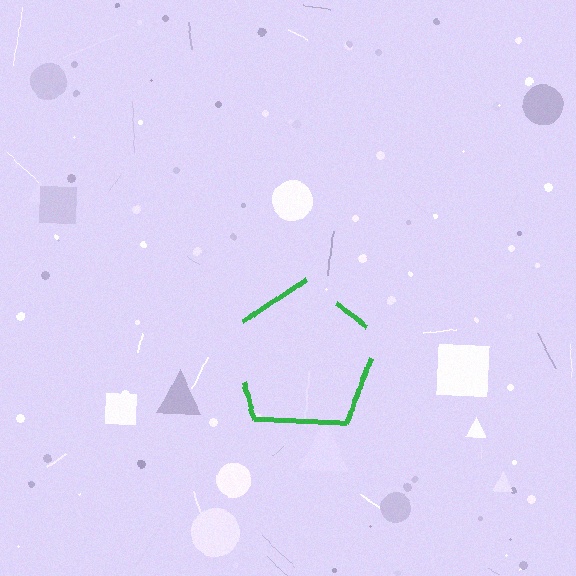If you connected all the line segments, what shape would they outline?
They would outline a pentagon.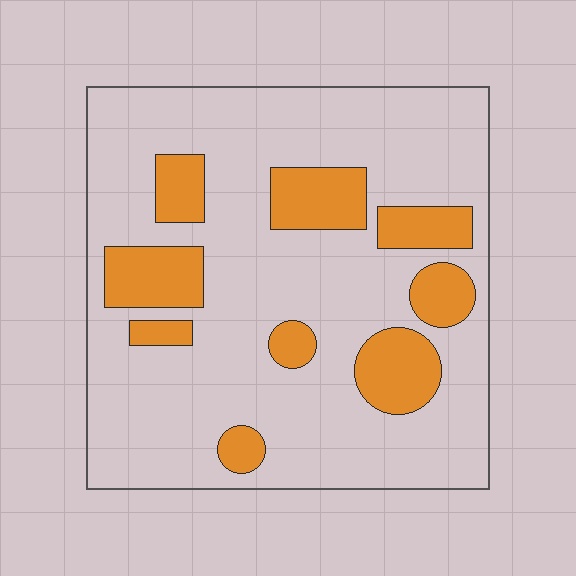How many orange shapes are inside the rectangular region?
9.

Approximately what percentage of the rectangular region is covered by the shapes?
Approximately 20%.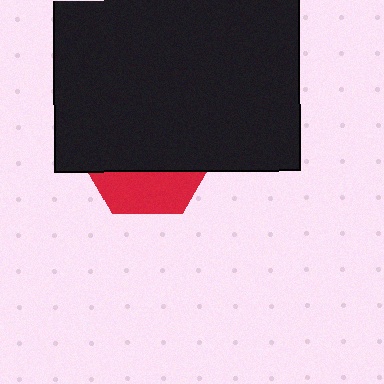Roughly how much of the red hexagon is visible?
A small part of it is visible (roughly 31%).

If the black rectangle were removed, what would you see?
You would see the complete red hexagon.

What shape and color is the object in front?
The object in front is a black rectangle.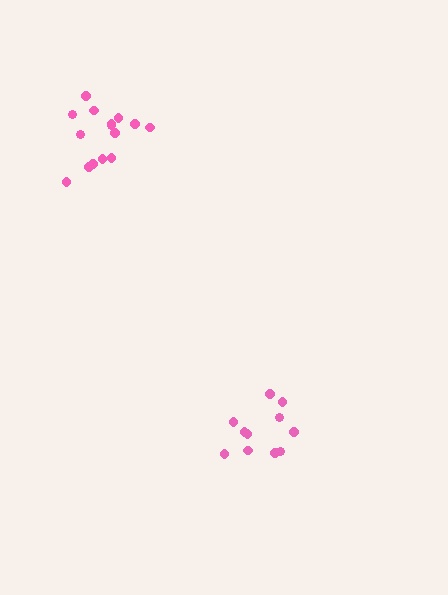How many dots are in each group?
Group 1: 15 dots, Group 2: 11 dots (26 total).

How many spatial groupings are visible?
There are 2 spatial groupings.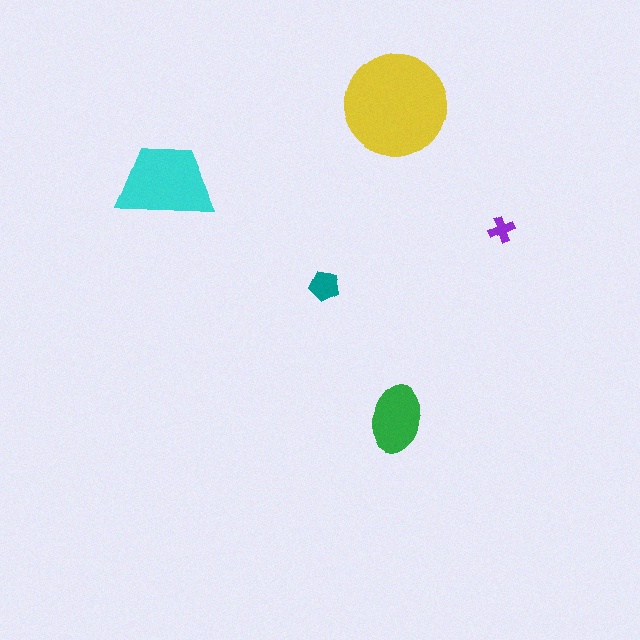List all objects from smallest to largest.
The purple cross, the teal pentagon, the green ellipse, the cyan trapezoid, the yellow circle.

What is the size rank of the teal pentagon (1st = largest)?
4th.